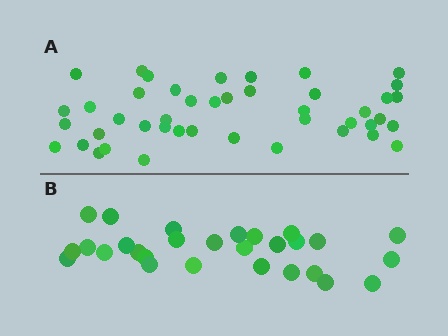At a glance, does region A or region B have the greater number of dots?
Region A (the top region) has more dots.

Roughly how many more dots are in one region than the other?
Region A has approximately 15 more dots than region B.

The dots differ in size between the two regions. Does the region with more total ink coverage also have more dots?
No. Region B has more total ink coverage because its dots are larger, but region A actually contains more individual dots. Total area can be misleading — the number of items is what matters here.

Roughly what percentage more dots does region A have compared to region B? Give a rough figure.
About 55% more.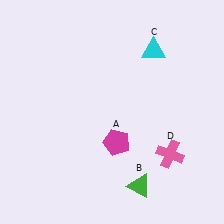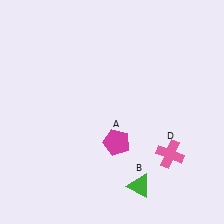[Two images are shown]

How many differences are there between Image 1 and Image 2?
There is 1 difference between the two images.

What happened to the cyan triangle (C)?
The cyan triangle (C) was removed in Image 2. It was in the top-right area of Image 1.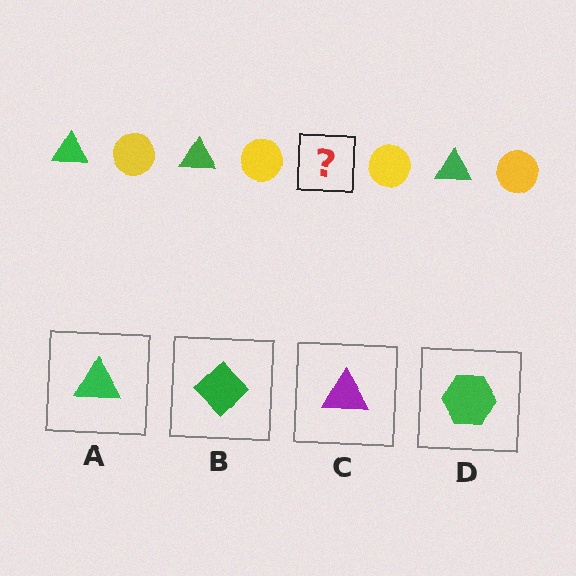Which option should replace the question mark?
Option A.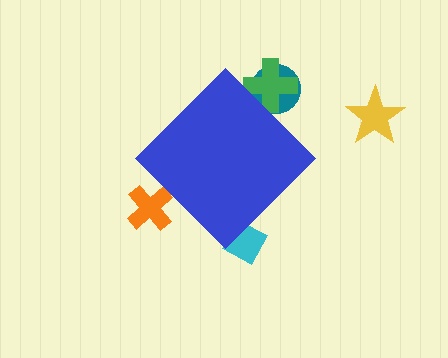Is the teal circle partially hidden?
Yes, the teal circle is partially hidden behind the blue diamond.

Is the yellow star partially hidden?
No, the yellow star is fully visible.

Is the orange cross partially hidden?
Yes, the orange cross is partially hidden behind the blue diamond.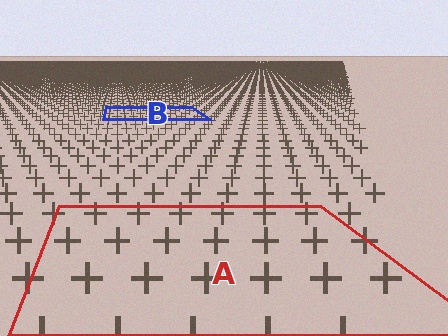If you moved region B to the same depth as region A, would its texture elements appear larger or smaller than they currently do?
They would appear larger. At a closer depth, the same texture elements are projected at a bigger on-screen size.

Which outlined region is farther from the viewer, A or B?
Region B is farther from the viewer — the texture elements inside it appear smaller and more densely packed.